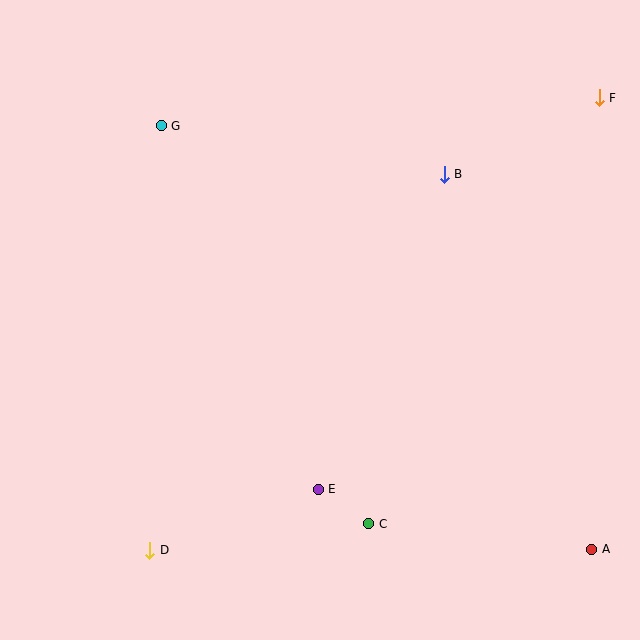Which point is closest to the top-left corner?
Point G is closest to the top-left corner.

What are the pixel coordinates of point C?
Point C is at (369, 524).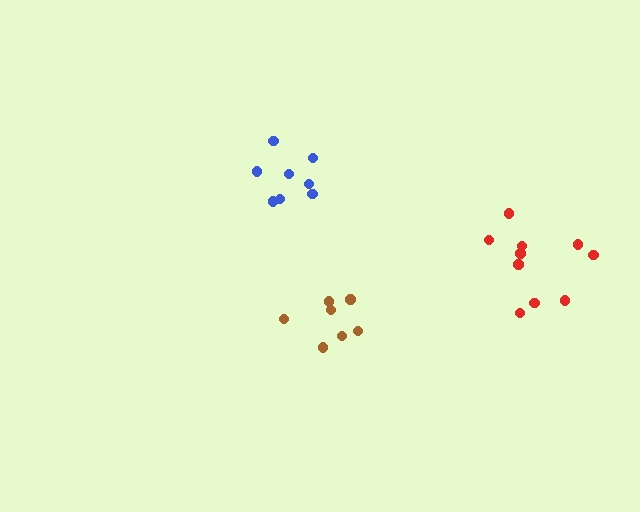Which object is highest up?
The blue cluster is topmost.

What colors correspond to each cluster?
The clusters are colored: blue, red, brown.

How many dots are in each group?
Group 1: 8 dots, Group 2: 10 dots, Group 3: 7 dots (25 total).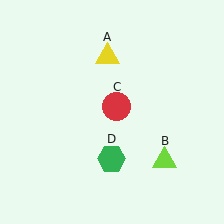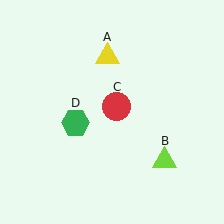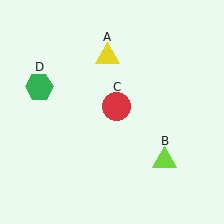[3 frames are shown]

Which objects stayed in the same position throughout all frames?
Yellow triangle (object A) and lime triangle (object B) and red circle (object C) remained stationary.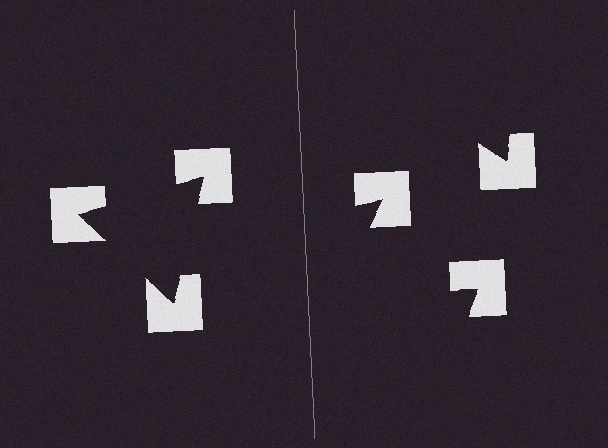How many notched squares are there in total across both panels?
6 — 3 on each side.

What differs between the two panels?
The notched squares are positioned identically on both sides; only the wedge orientations differ. On the left they align to a triangle; on the right they are misaligned.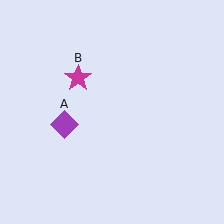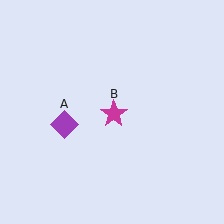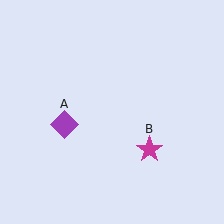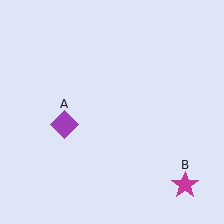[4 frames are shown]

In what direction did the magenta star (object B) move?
The magenta star (object B) moved down and to the right.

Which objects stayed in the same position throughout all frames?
Purple diamond (object A) remained stationary.